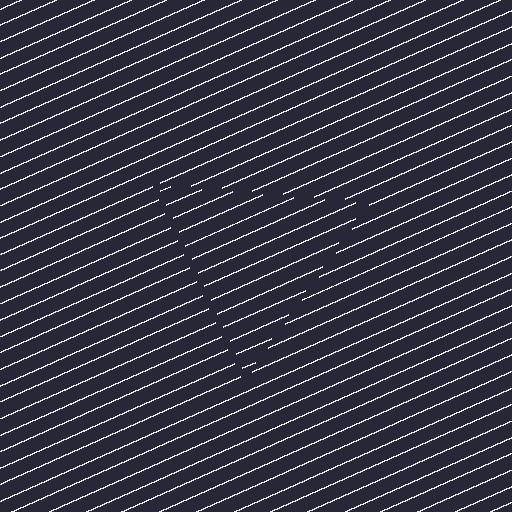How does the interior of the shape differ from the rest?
The interior of the shape contains the same grating, shifted by half a period — the contour is defined by the phase discontinuity where line-ends from the inner and outer gratings abut.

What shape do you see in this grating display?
An illusory triangle. The interior of the shape contains the same grating, shifted by half a period — the contour is defined by the phase discontinuity where line-ends from the inner and outer gratings abut.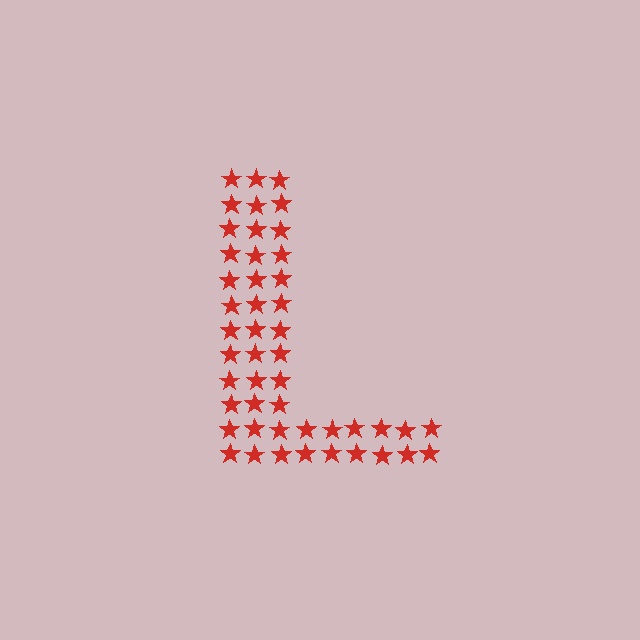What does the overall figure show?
The overall figure shows the letter L.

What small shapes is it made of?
It is made of small stars.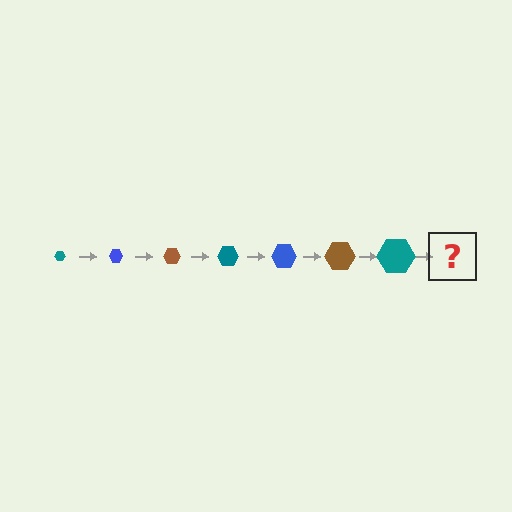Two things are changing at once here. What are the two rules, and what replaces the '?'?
The two rules are that the hexagon grows larger each step and the color cycles through teal, blue, and brown. The '?' should be a blue hexagon, larger than the previous one.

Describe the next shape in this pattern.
It should be a blue hexagon, larger than the previous one.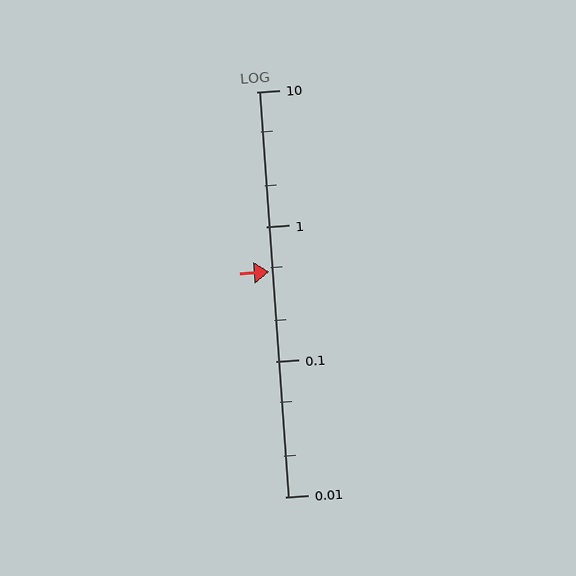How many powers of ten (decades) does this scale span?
The scale spans 3 decades, from 0.01 to 10.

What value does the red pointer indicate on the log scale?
The pointer indicates approximately 0.46.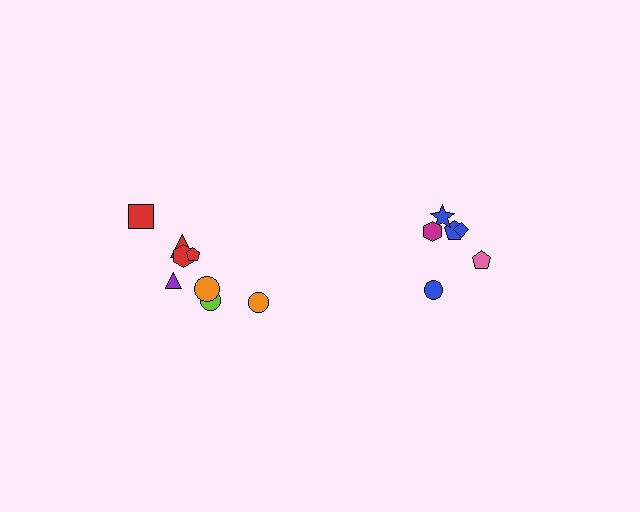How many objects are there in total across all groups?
There are 14 objects.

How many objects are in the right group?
There are 6 objects.